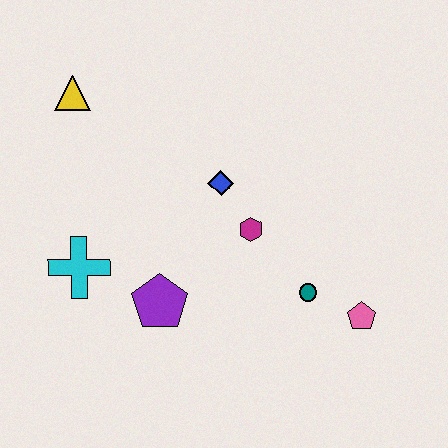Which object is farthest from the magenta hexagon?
The yellow triangle is farthest from the magenta hexagon.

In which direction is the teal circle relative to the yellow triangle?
The teal circle is to the right of the yellow triangle.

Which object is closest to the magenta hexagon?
The blue diamond is closest to the magenta hexagon.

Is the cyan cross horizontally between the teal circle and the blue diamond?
No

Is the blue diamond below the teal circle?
No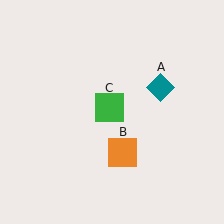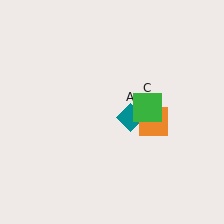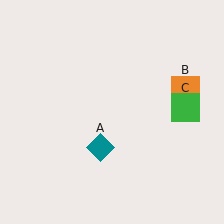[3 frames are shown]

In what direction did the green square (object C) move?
The green square (object C) moved right.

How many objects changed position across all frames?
3 objects changed position: teal diamond (object A), orange square (object B), green square (object C).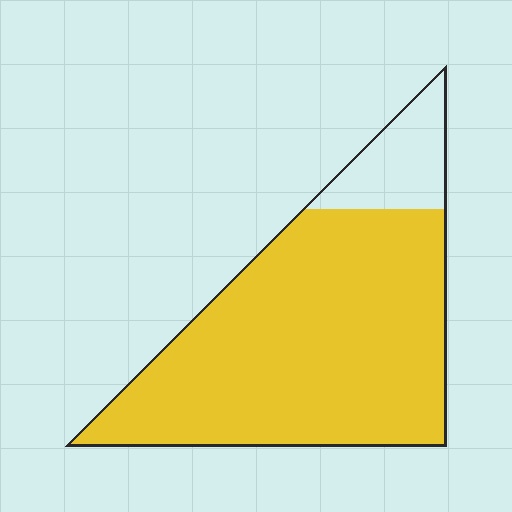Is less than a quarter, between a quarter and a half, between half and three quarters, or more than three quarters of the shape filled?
More than three quarters.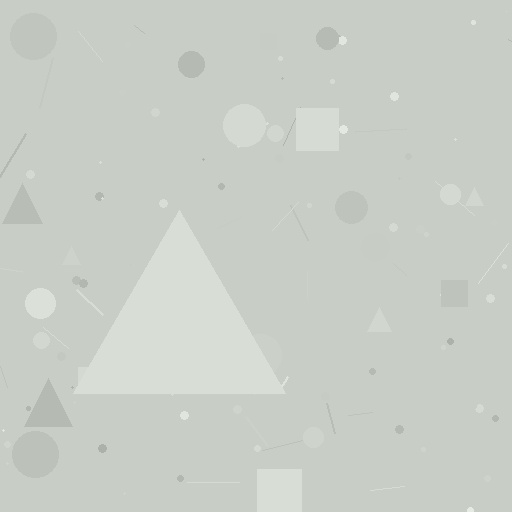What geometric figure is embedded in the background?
A triangle is embedded in the background.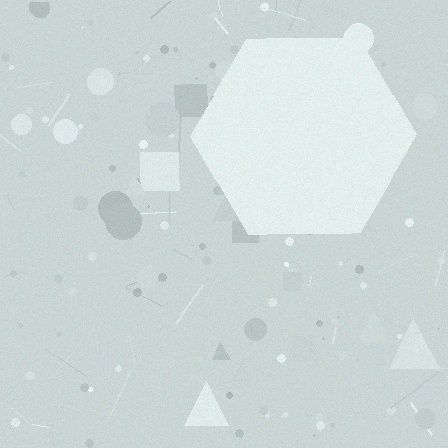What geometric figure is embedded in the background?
A hexagon is embedded in the background.